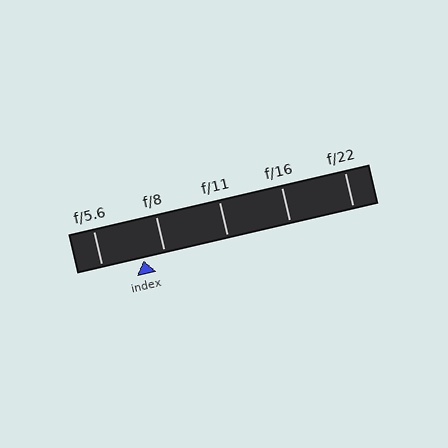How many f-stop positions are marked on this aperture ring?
There are 5 f-stop positions marked.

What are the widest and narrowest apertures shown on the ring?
The widest aperture shown is f/5.6 and the narrowest is f/22.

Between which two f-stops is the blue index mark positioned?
The index mark is between f/5.6 and f/8.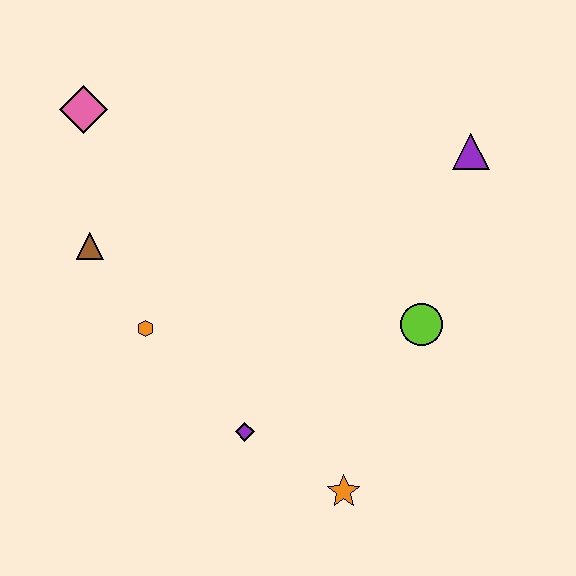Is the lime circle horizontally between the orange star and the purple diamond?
No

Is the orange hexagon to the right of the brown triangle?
Yes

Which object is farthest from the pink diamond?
The orange star is farthest from the pink diamond.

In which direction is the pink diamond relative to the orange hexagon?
The pink diamond is above the orange hexagon.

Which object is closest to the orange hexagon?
The brown triangle is closest to the orange hexagon.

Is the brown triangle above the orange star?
Yes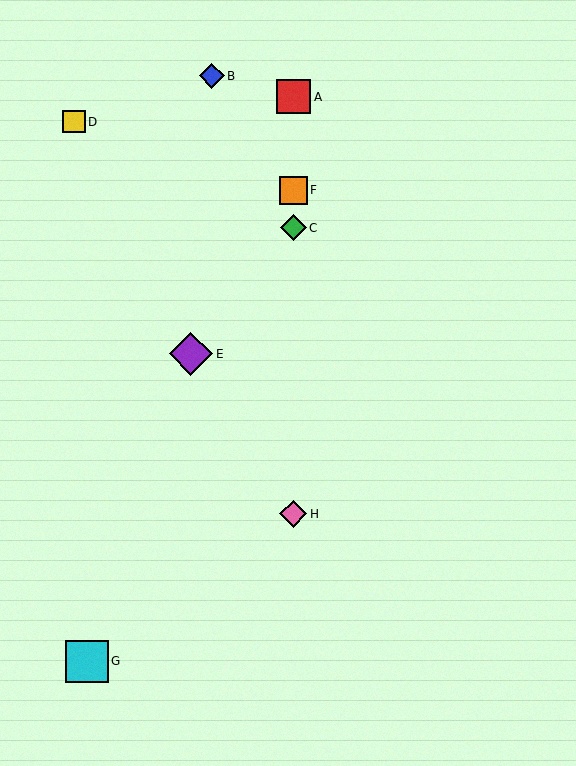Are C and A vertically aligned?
Yes, both are at x≈293.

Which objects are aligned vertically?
Objects A, C, F, H are aligned vertically.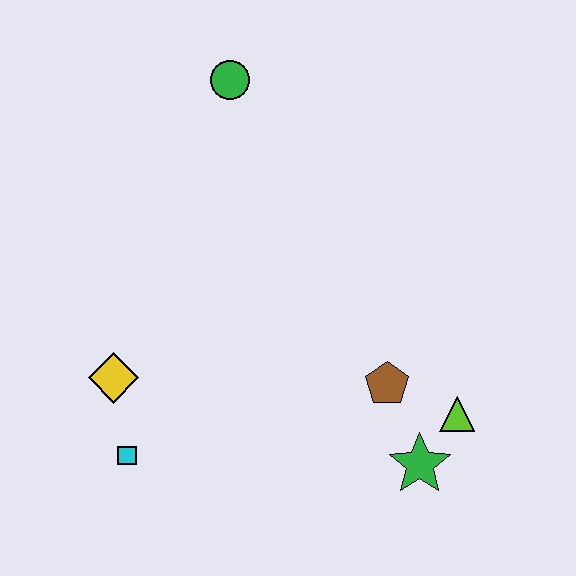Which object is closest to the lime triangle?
The green star is closest to the lime triangle.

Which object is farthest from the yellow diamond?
The lime triangle is farthest from the yellow diamond.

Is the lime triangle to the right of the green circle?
Yes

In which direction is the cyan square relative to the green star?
The cyan square is to the left of the green star.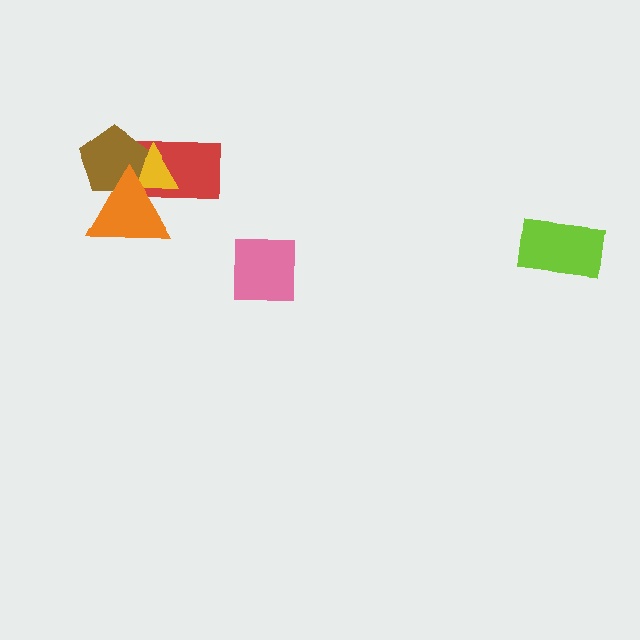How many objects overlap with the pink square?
0 objects overlap with the pink square.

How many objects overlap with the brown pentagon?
3 objects overlap with the brown pentagon.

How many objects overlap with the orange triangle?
3 objects overlap with the orange triangle.